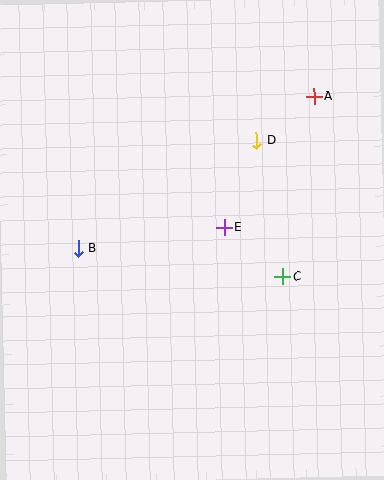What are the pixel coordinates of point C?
Point C is at (283, 277).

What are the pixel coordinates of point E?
Point E is at (224, 228).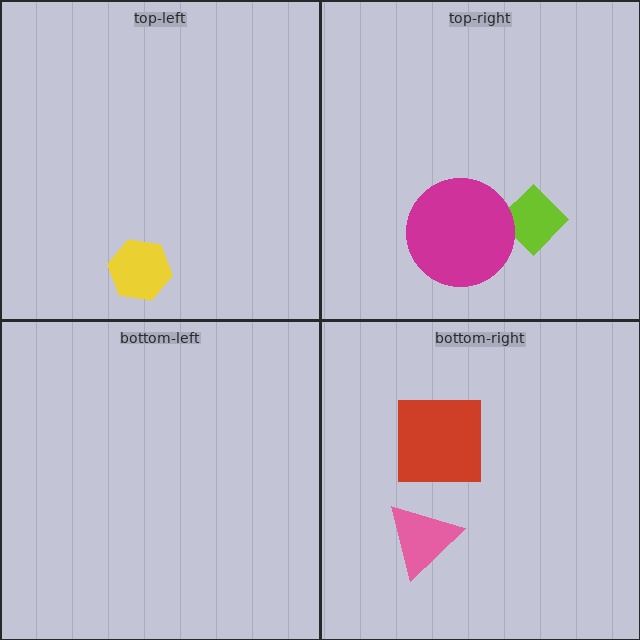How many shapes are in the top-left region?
1.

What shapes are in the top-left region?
The yellow hexagon.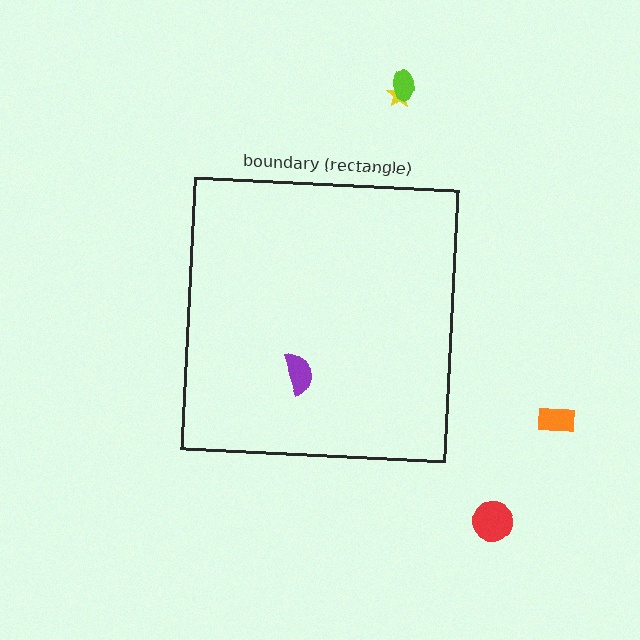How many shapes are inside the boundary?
1 inside, 4 outside.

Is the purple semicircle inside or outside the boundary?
Inside.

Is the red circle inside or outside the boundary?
Outside.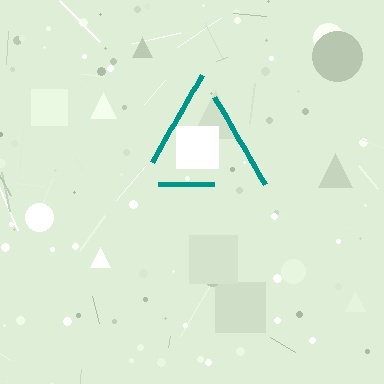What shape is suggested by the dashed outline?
The dashed outline suggests a triangle.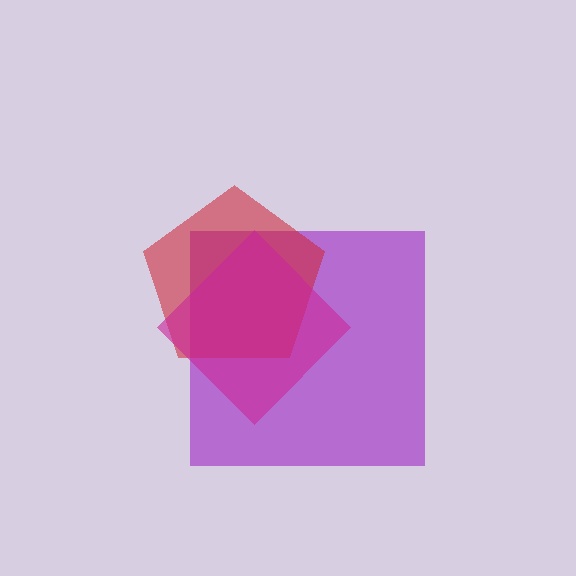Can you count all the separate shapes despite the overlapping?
Yes, there are 3 separate shapes.